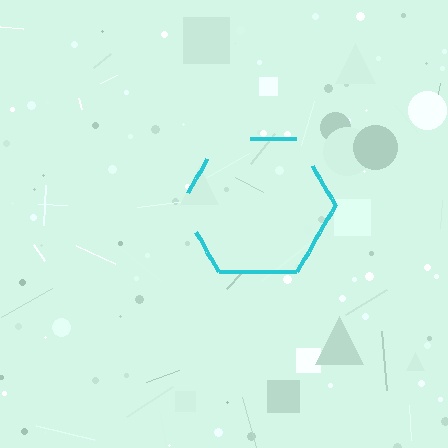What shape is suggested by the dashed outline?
The dashed outline suggests a hexagon.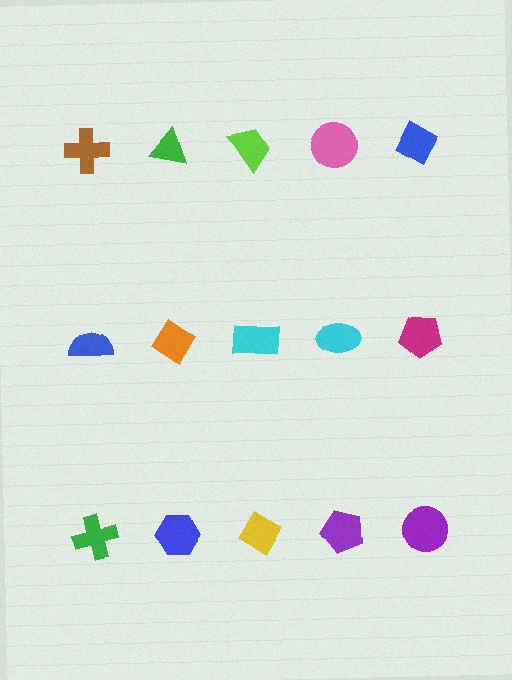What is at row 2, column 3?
A cyan rectangle.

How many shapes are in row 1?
5 shapes.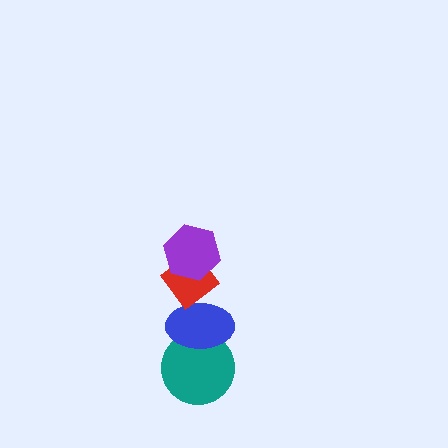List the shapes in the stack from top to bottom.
From top to bottom: the purple hexagon, the red diamond, the blue ellipse, the teal circle.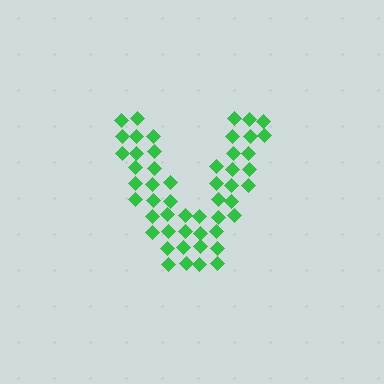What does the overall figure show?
The overall figure shows the letter V.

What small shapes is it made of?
It is made of small diamonds.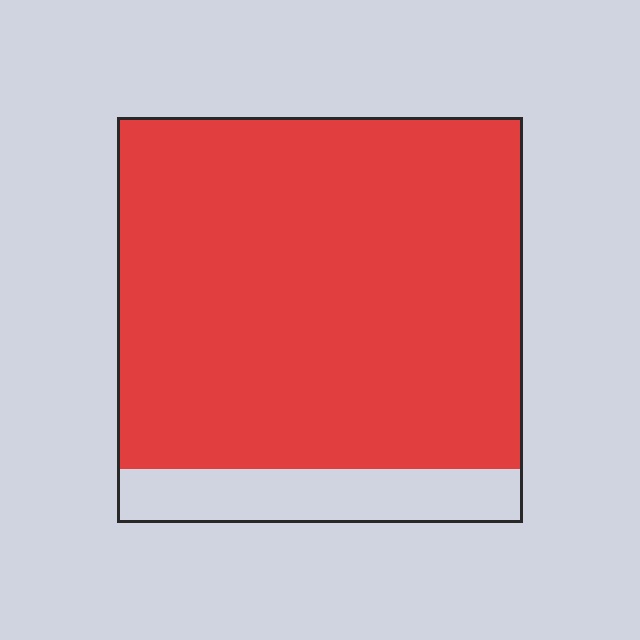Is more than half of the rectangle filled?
Yes.